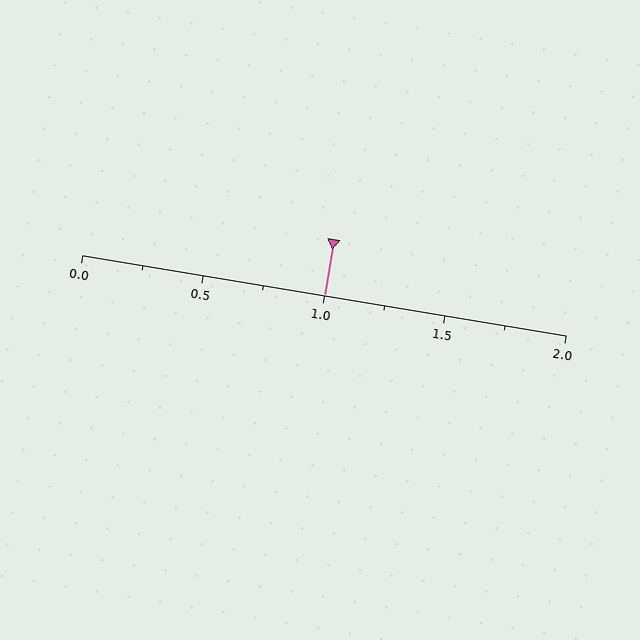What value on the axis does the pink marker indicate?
The marker indicates approximately 1.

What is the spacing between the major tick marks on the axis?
The major ticks are spaced 0.5 apart.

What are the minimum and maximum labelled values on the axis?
The axis runs from 0.0 to 2.0.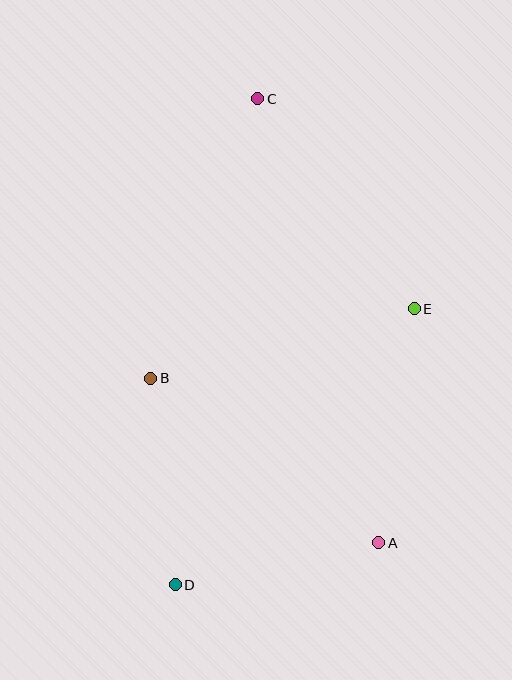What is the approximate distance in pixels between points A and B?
The distance between A and B is approximately 281 pixels.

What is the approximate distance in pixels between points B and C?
The distance between B and C is approximately 300 pixels.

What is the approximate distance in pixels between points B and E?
The distance between B and E is approximately 273 pixels.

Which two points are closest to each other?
Points A and D are closest to each other.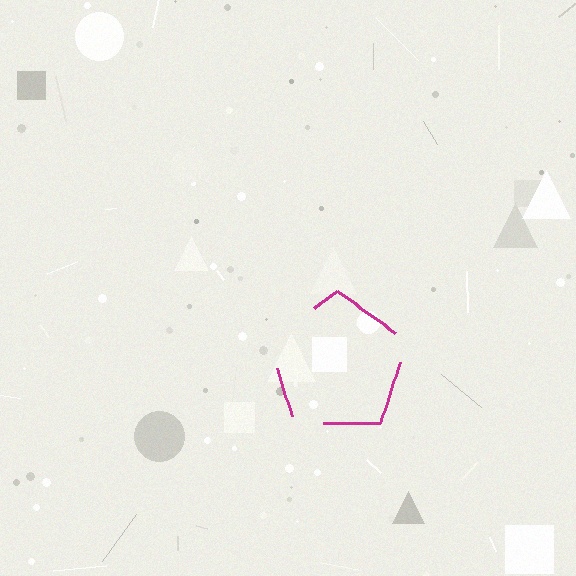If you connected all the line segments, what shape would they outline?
They would outline a pentagon.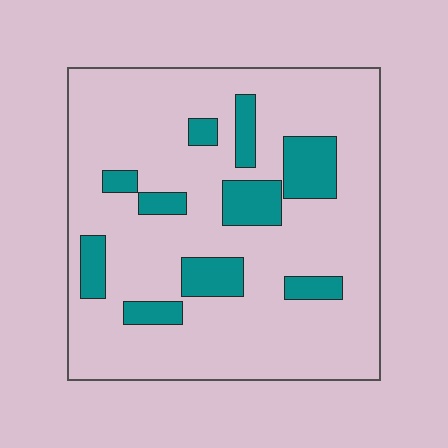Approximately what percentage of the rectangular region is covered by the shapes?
Approximately 20%.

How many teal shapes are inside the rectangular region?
10.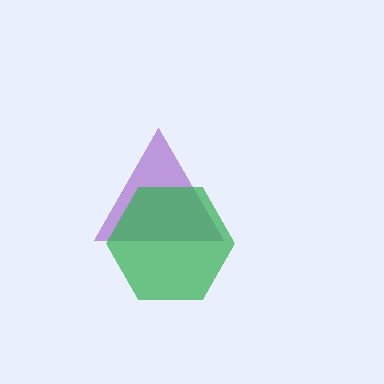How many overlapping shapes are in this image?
There are 2 overlapping shapes in the image.